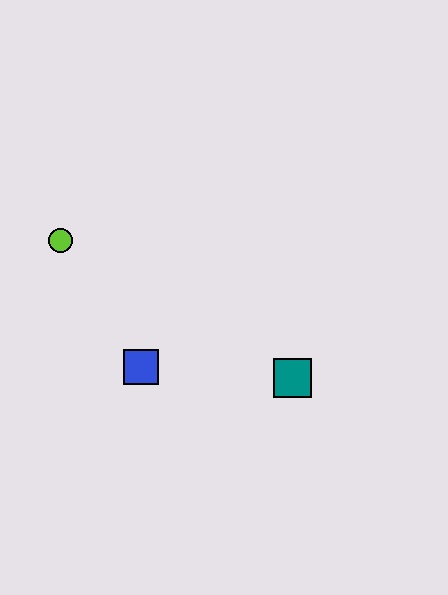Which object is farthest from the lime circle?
The teal square is farthest from the lime circle.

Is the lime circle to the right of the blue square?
No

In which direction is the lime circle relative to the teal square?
The lime circle is to the left of the teal square.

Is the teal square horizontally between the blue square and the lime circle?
No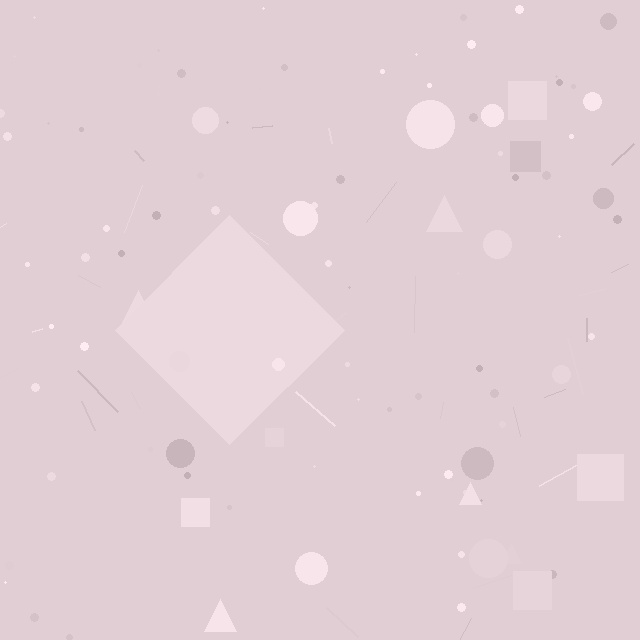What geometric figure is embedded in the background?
A diamond is embedded in the background.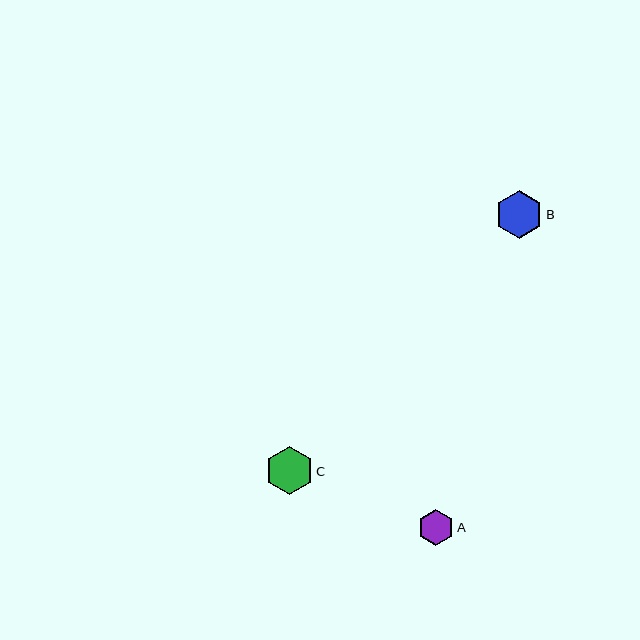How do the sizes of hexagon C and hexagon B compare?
Hexagon C and hexagon B are approximately the same size.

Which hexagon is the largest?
Hexagon C is the largest with a size of approximately 48 pixels.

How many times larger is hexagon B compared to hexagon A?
Hexagon B is approximately 1.4 times the size of hexagon A.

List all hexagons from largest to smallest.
From largest to smallest: C, B, A.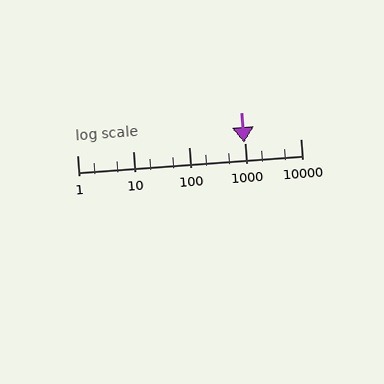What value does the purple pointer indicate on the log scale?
The pointer indicates approximately 990.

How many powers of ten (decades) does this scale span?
The scale spans 4 decades, from 1 to 10000.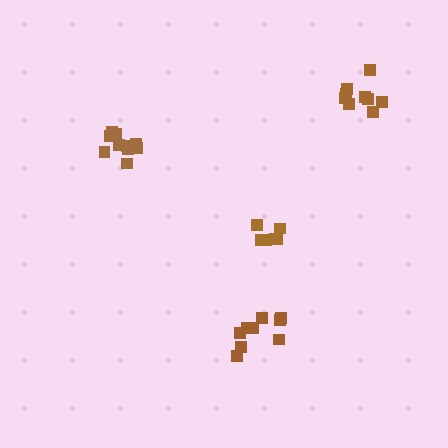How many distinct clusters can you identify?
There are 4 distinct clusters.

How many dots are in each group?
Group 1: 9 dots, Group 2: 10 dots, Group 3: 6 dots, Group 4: 9 dots (34 total).